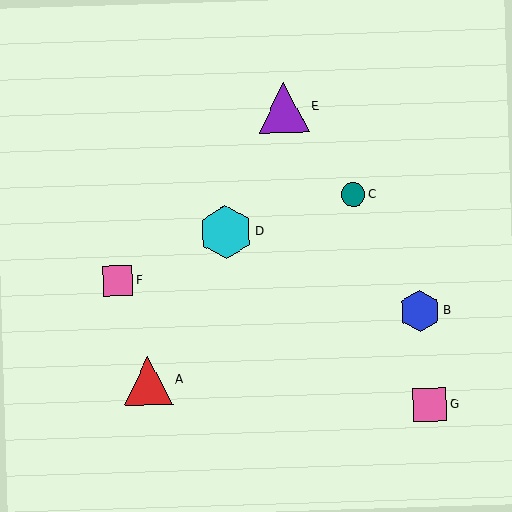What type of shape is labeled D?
Shape D is a cyan hexagon.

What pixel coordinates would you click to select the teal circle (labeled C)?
Click at (353, 195) to select the teal circle C.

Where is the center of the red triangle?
The center of the red triangle is at (148, 381).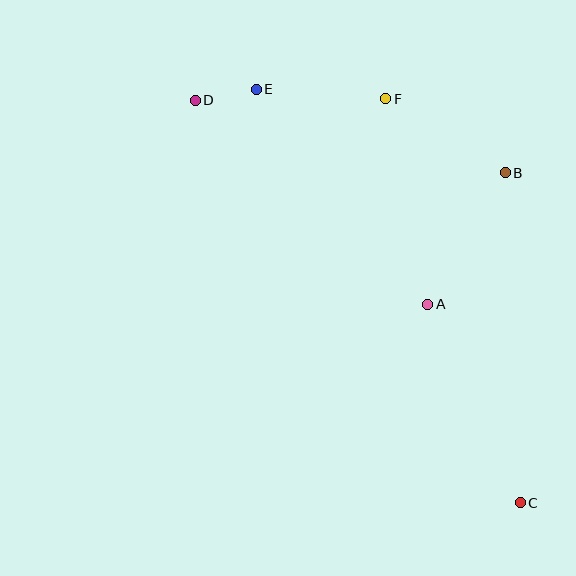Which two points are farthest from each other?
Points C and D are farthest from each other.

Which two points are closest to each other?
Points D and E are closest to each other.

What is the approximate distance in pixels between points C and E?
The distance between C and E is approximately 491 pixels.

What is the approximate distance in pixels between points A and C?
The distance between A and C is approximately 219 pixels.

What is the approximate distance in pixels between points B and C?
The distance between B and C is approximately 330 pixels.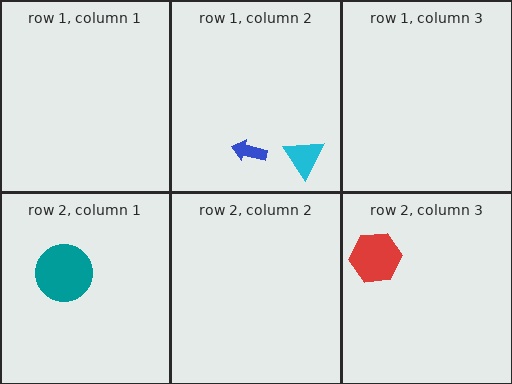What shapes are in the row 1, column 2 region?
The cyan triangle, the blue arrow.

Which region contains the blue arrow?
The row 1, column 2 region.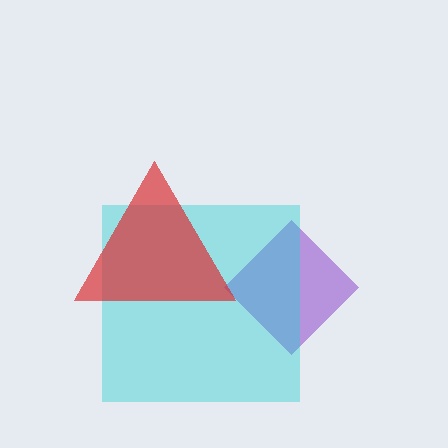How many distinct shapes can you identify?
There are 3 distinct shapes: a purple diamond, a cyan square, a red triangle.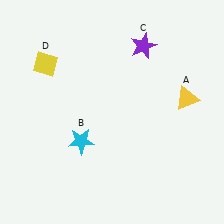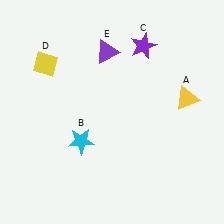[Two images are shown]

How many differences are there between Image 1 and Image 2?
There is 1 difference between the two images.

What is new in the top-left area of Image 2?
A purple triangle (E) was added in the top-left area of Image 2.